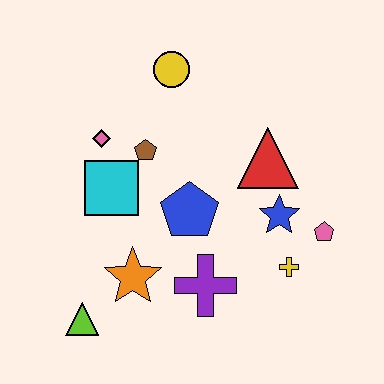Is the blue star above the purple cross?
Yes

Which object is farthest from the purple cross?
The yellow circle is farthest from the purple cross.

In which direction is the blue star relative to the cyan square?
The blue star is to the right of the cyan square.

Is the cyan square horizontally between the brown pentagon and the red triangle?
No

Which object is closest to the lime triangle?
The orange star is closest to the lime triangle.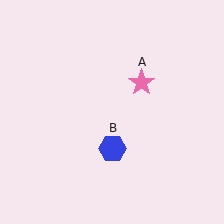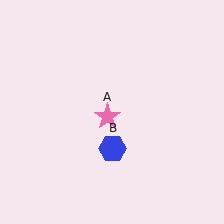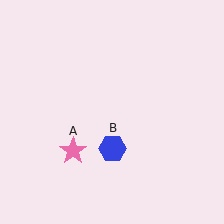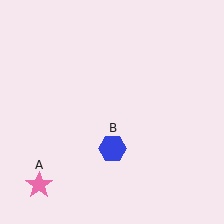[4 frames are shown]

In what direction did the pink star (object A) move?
The pink star (object A) moved down and to the left.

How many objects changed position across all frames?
1 object changed position: pink star (object A).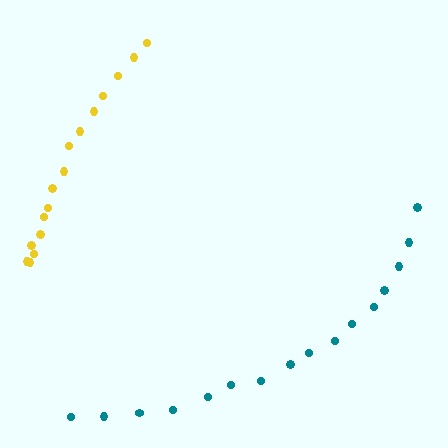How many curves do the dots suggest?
There are 2 distinct paths.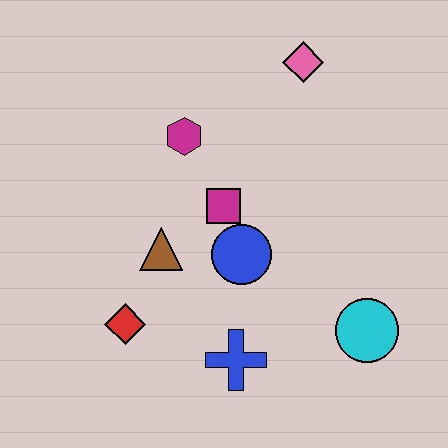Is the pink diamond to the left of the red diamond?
No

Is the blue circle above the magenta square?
No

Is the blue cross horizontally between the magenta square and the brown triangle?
No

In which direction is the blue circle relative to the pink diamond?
The blue circle is below the pink diamond.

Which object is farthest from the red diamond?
The pink diamond is farthest from the red diamond.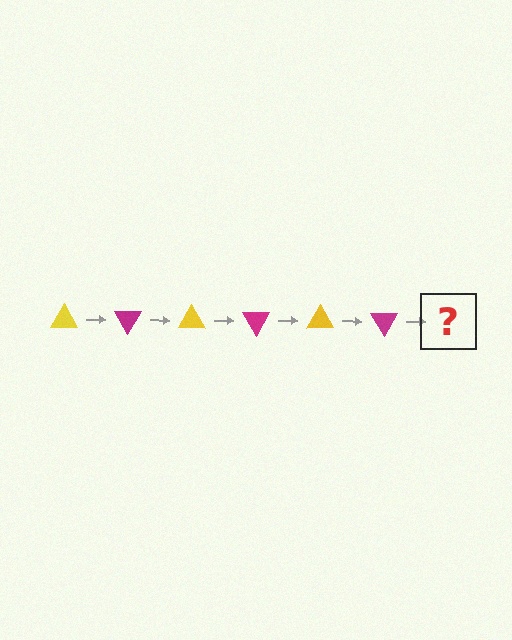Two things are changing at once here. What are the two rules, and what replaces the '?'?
The two rules are that it rotates 60 degrees each step and the color cycles through yellow and magenta. The '?' should be a yellow triangle, rotated 360 degrees from the start.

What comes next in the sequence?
The next element should be a yellow triangle, rotated 360 degrees from the start.